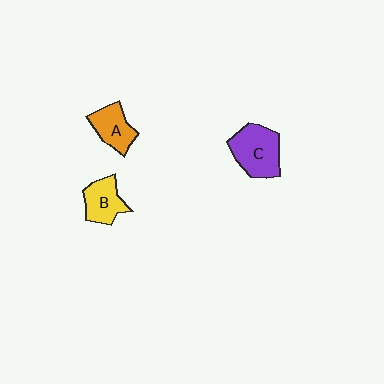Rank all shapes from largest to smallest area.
From largest to smallest: C (purple), B (yellow), A (orange).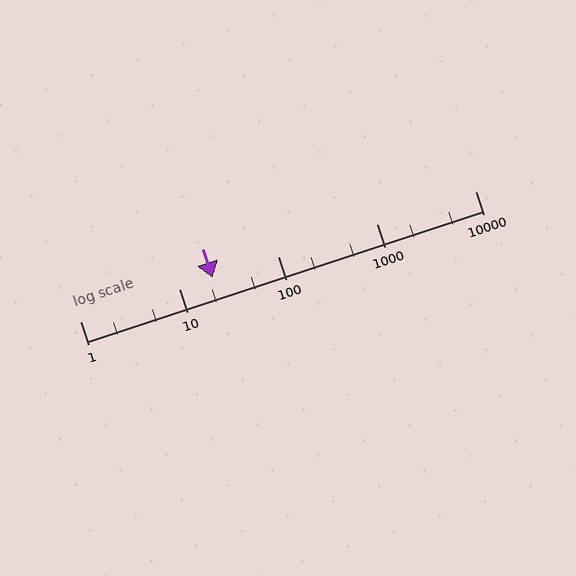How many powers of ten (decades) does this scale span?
The scale spans 4 decades, from 1 to 10000.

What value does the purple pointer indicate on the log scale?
The pointer indicates approximately 22.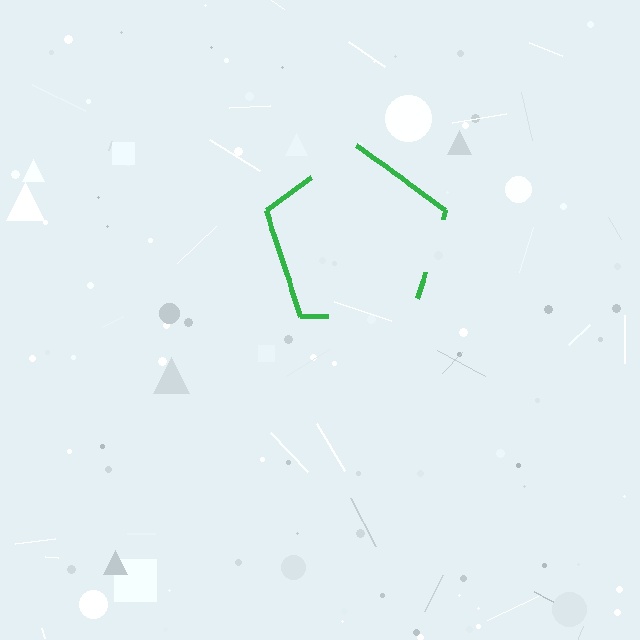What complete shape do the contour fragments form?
The contour fragments form a pentagon.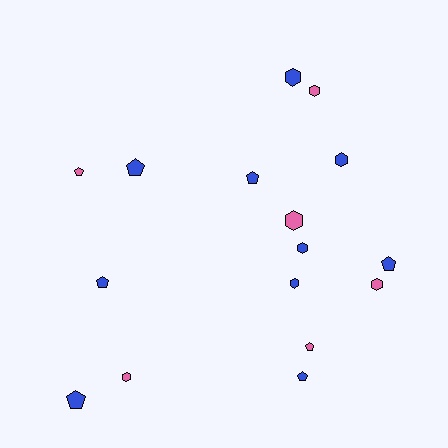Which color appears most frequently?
Blue, with 10 objects.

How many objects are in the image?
There are 16 objects.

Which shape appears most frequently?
Hexagon, with 8 objects.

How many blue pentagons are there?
There are 6 blue pentagons.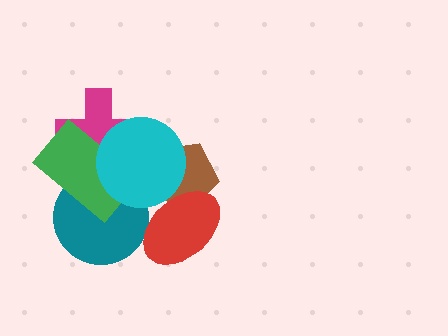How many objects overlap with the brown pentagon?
2 objects overlap with the brown pentagon.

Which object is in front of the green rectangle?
The cyan circle is in front of the green rectangle.